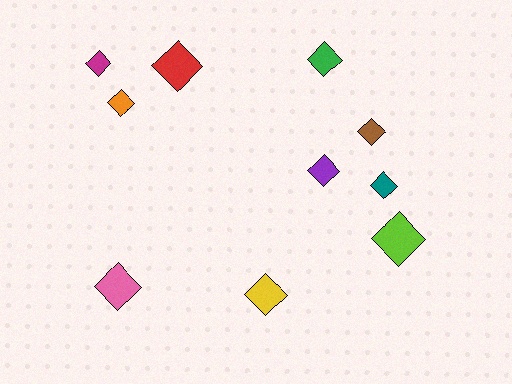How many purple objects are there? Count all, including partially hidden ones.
There is 1 purple object.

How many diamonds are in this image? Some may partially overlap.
There are 10 diamonds.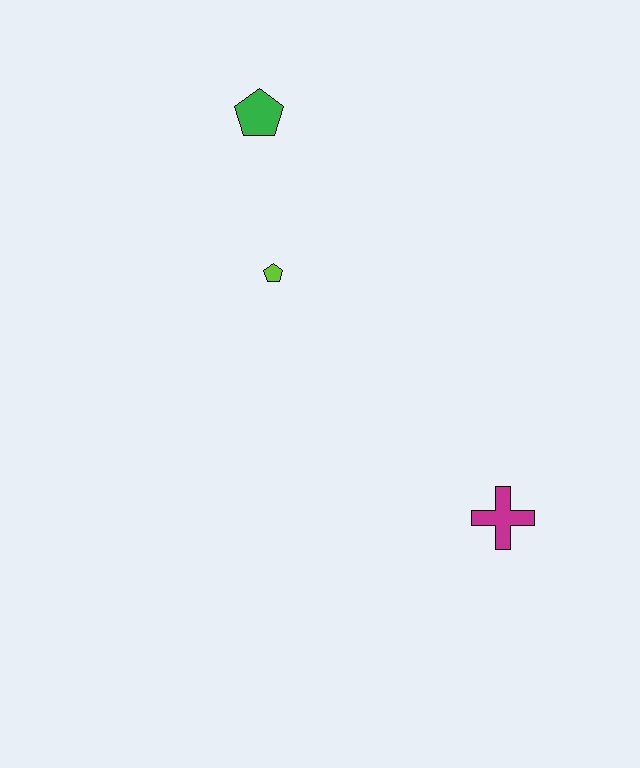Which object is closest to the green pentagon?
The lime pentagon is closest to the green pentagon.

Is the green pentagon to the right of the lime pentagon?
No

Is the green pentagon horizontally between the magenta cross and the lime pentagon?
No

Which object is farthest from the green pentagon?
The magenta cross is farthest from the green pentagon.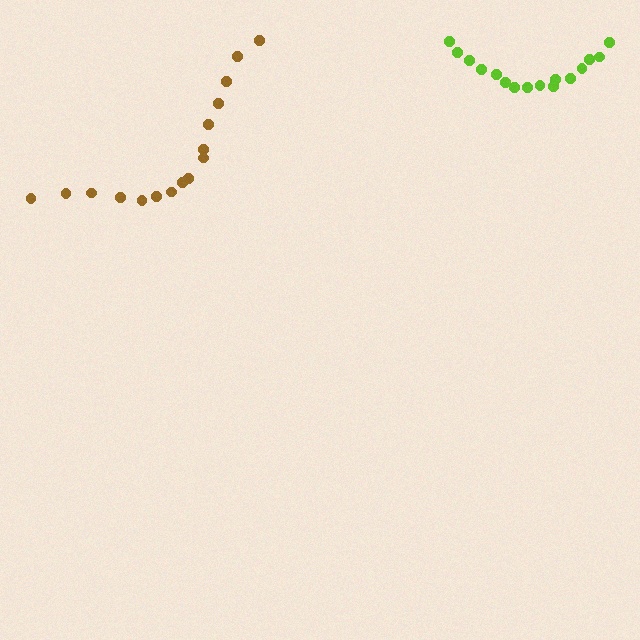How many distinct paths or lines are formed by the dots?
There are 2 distinct paths.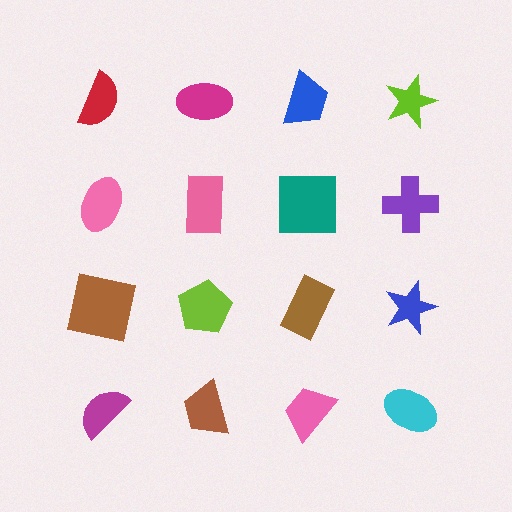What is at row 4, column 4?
A cyan ellipse.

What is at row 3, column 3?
A brown rectangle.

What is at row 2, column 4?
A purple cross.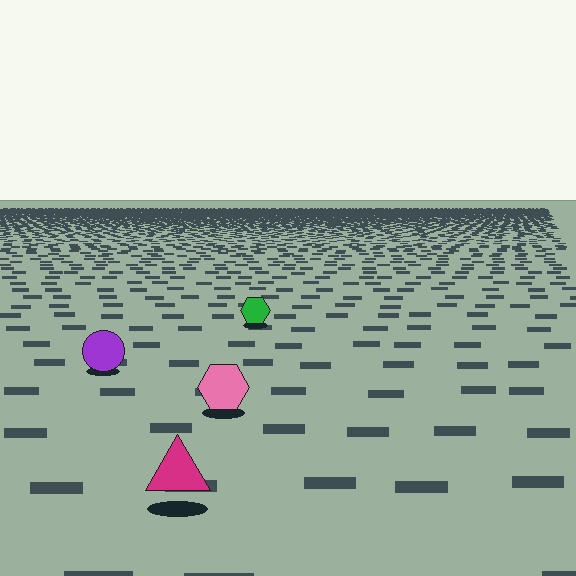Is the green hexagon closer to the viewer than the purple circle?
No. The purple circle is closer — you can tell from the texture gradient: the ground texture is coarser near it.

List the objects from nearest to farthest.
From nearest to farthest: the magenta triangle, the pink hexagon, the purple circle, the green hexagon.